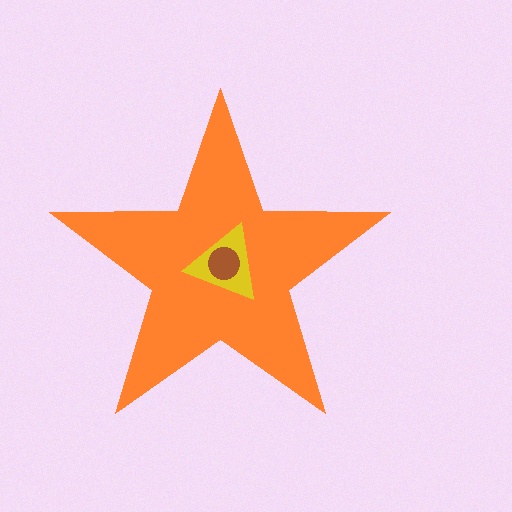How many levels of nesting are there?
3.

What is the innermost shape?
The brown circle.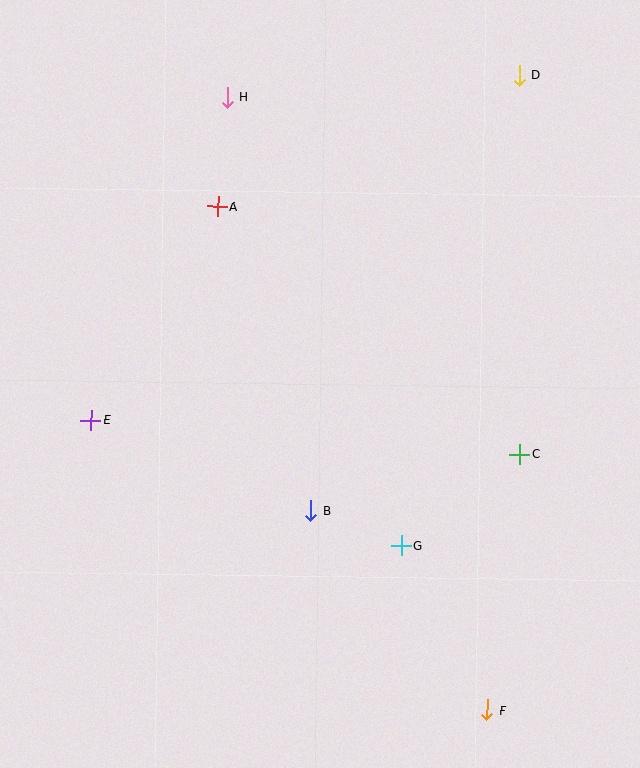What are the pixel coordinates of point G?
Point G is at (401, 546).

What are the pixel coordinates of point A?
Point A is at (218, 207).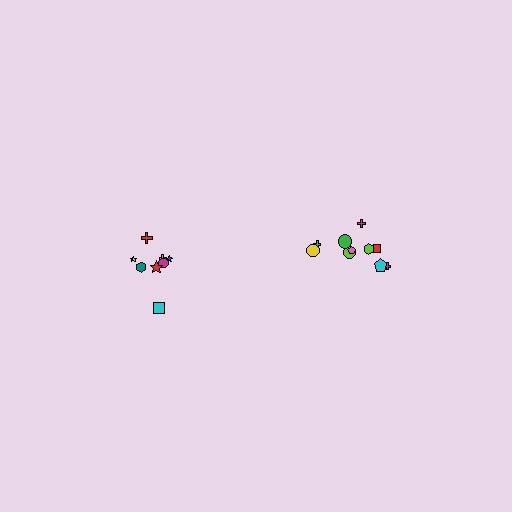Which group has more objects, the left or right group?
The right group.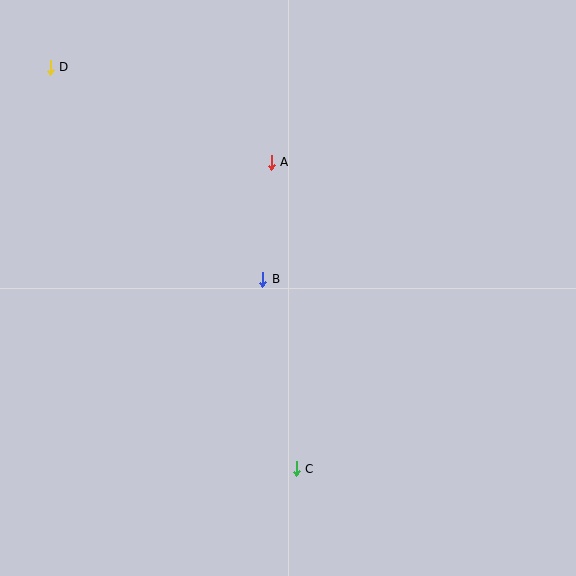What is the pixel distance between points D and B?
The distance between D and B is 300 pixels.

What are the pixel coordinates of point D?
Point D is at (50, 67).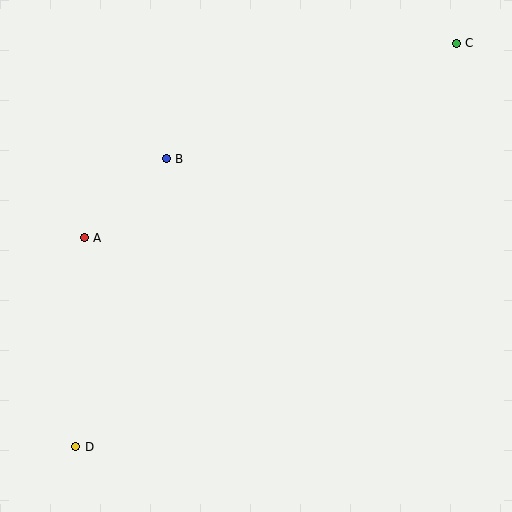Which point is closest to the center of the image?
Point B at (166, 159) is closest to the center.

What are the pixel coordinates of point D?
Point D is at (76, 447).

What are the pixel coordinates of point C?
Point C is at (456, 43).